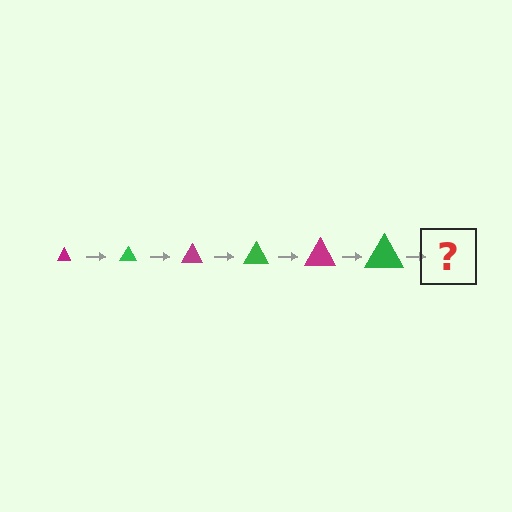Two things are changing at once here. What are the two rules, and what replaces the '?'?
The two rules are that the triangle grows larger each step and the color cycles through magenta and green. The '?' should be a magenta triangle, larger than the previous one.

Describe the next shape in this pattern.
It should be a magenta triangle, larger than the previous one.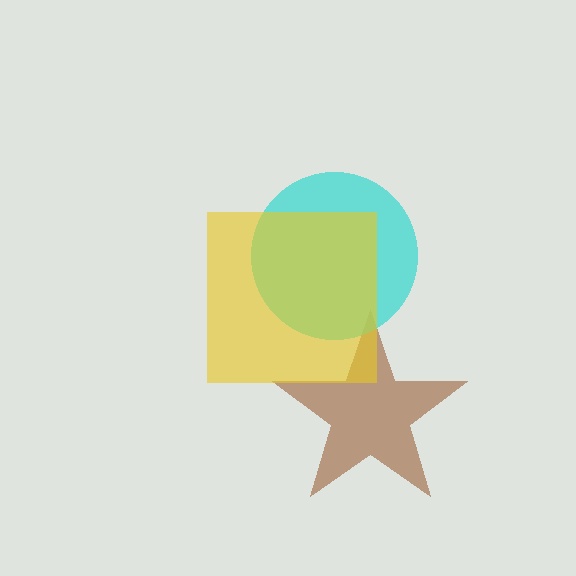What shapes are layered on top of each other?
The layered shapes are: a brown star, a cyan circle, a yellow square.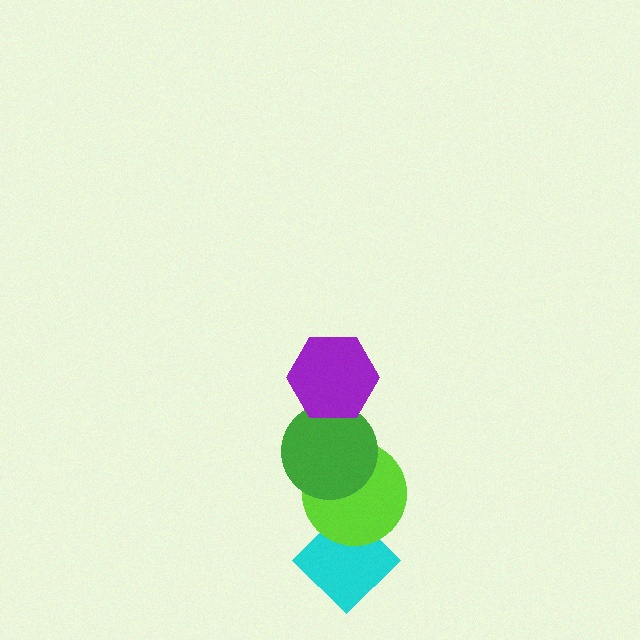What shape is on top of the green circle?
The purple hexagon is on top of the green circle.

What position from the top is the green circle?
The green circle is 2nd from the top.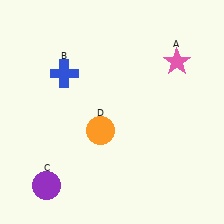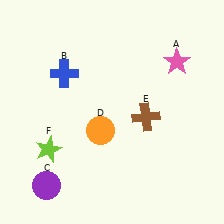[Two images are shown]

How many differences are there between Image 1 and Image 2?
There are 2 differences between the two images.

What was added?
A brown cross (E), a lime star (F) were added in Image 2.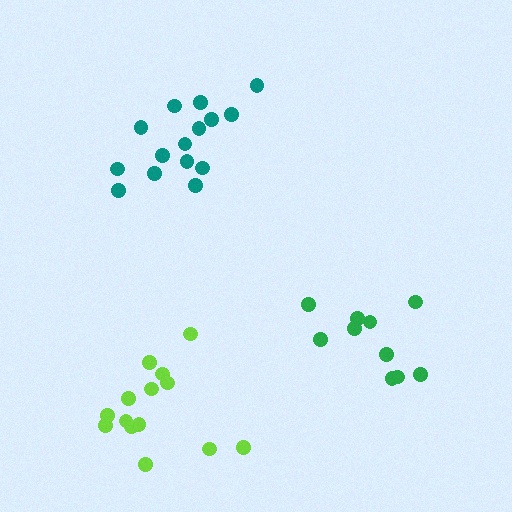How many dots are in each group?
Group 1: 15 dots, Group 2: 10 dots, Group 3: 14 dots (39 total).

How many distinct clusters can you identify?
There are 3 distinct clusters.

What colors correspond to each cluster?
The clusters are colored: teal, green, lime.